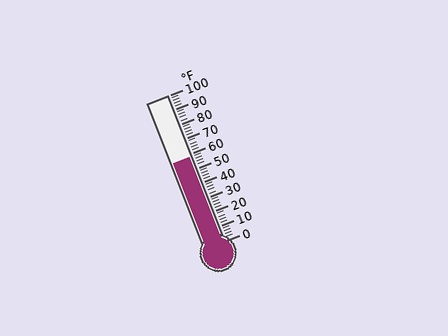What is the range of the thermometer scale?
The thermometer scale ranges from 0°F to 100°F.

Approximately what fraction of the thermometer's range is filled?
The thermometer is filled to approximately 60% of its range.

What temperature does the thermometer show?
The thermometer shows approximately 58°F.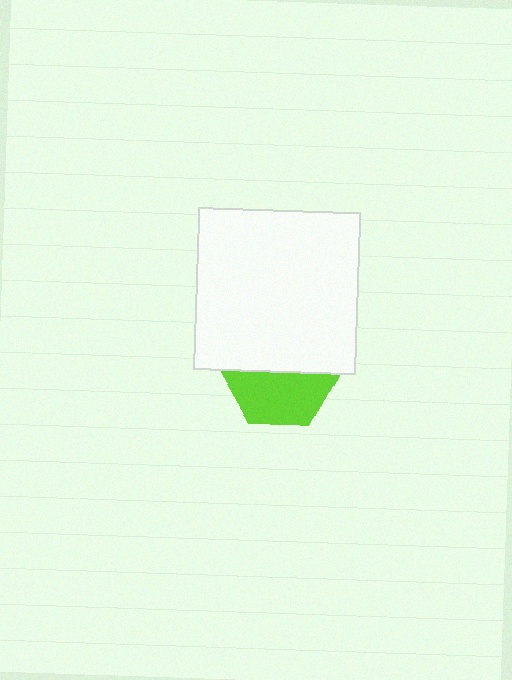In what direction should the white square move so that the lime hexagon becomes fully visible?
The white square should move up. That is the shortest direction to clear the overlap and leave the lime hexagon fully visible.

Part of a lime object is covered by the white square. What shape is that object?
It is a hexagon.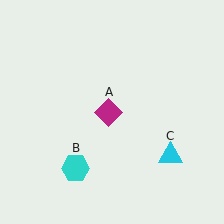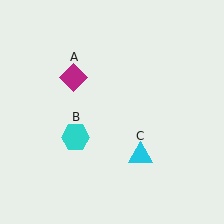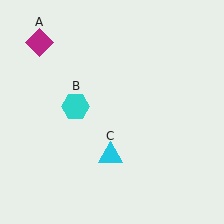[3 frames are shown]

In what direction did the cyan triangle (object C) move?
The cyan triangle (object C) moved left.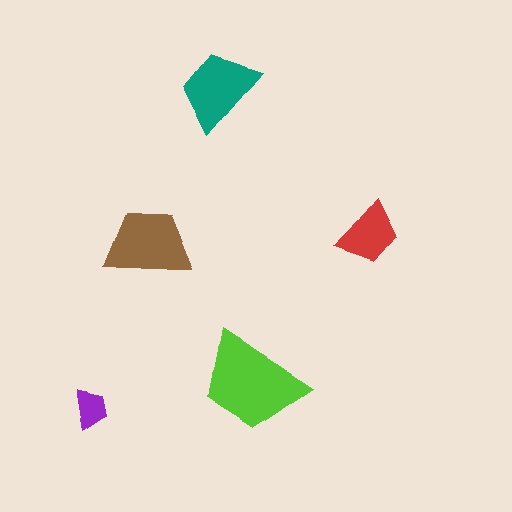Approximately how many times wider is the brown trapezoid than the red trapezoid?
About 1.5 times wider.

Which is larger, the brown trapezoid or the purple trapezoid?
The brown one.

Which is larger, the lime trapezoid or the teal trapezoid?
The lime one.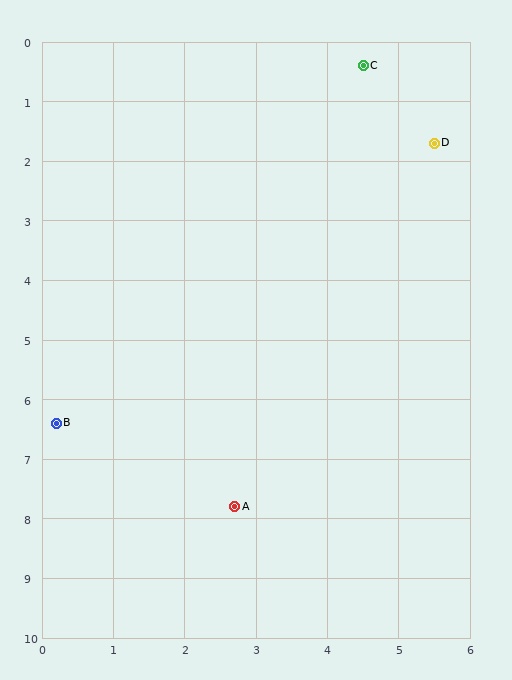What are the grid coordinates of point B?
Point B is at approximately (0.2, 6.4).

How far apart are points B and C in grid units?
Points B and C are about 7.4 grid units apart.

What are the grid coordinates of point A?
Point A is at approximately (2.7, 7.8).